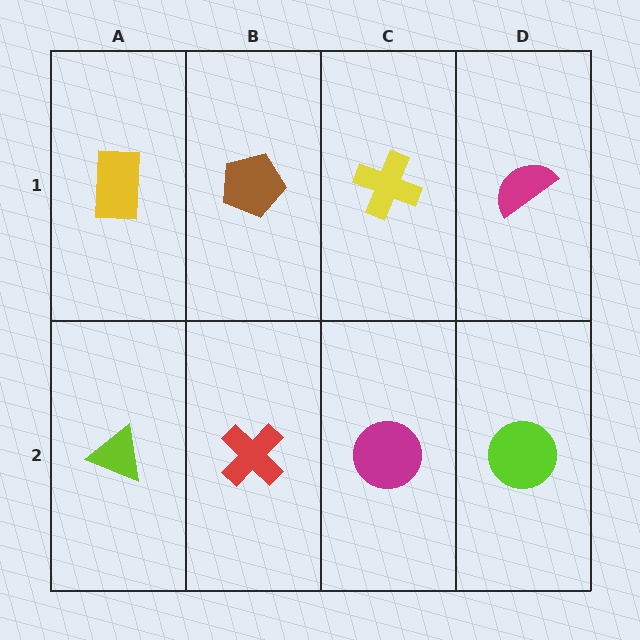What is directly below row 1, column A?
A lime triangle.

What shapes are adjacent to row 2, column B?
A brown pentagon (row 1, column B), a lime triangle (row 2, column A), a magenta circle (row 2, column C).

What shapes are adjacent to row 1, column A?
A lime triangle (row 2, column A), a brown pentagon (row 1, column B).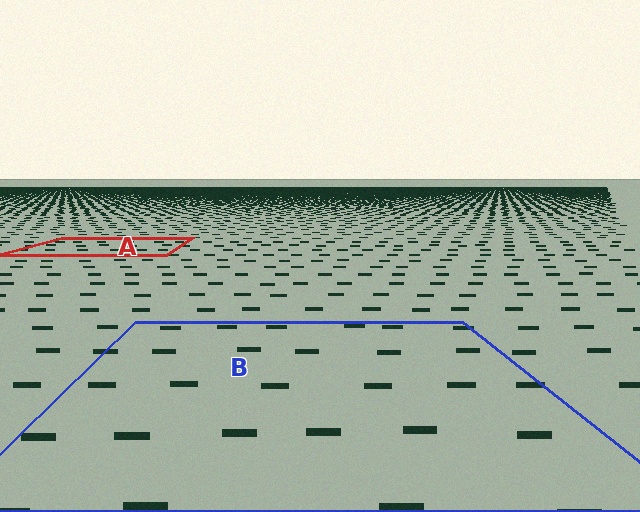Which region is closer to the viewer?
Region B is closer. The texture elements there are larger and more spread out.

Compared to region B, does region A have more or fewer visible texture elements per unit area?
Region A has more texture elements per unit area — they are packed more densely because it is farther away.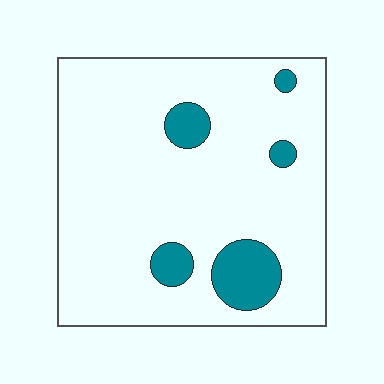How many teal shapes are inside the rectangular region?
5.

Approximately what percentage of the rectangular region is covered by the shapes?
Approximately 10%.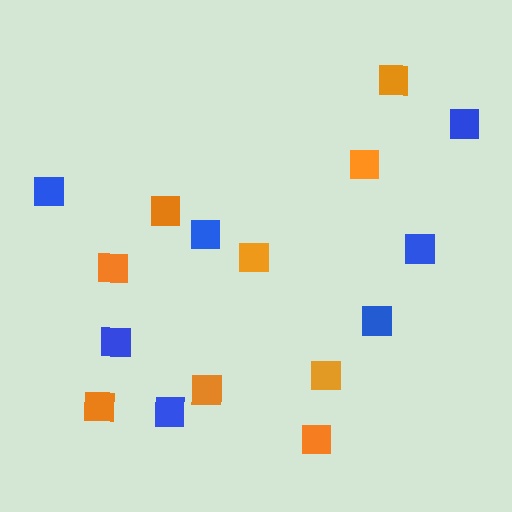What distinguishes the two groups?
There are 2 groups: one group of blue squares (7) and one group of orange squares (9).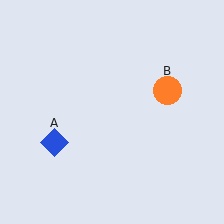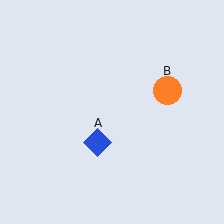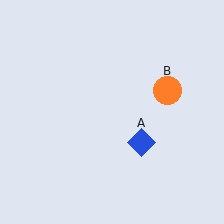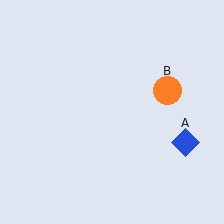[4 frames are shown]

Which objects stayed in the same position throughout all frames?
Orange circle (object B) remained stationary.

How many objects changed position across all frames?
1 object changed position: blue diamond (object A).